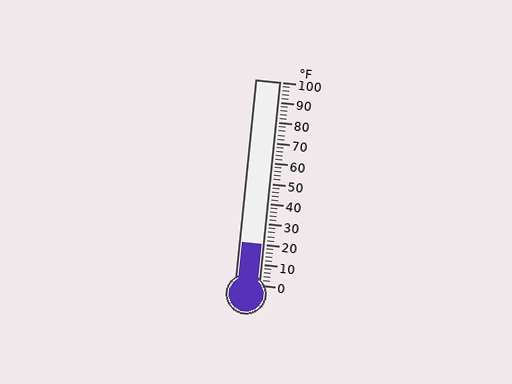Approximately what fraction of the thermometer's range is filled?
The thermometer is filled to approximately 20% of its range.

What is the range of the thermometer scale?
The thermometer scale ranges from 0°F to 100°F.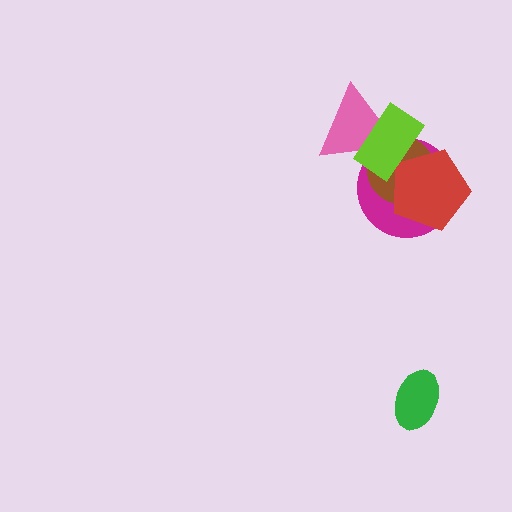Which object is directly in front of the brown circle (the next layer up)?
The red pentagon is directly in front of the brown circle.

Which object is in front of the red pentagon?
The lime rectangle is in front of the red pentagon.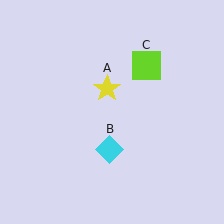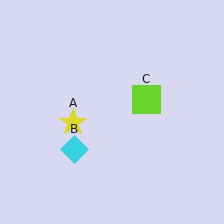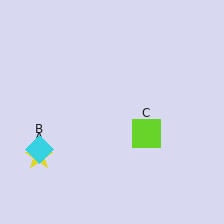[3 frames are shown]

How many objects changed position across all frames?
3 objects changed position: yellow star (object A), cyan diamond (object B), lime square (object C).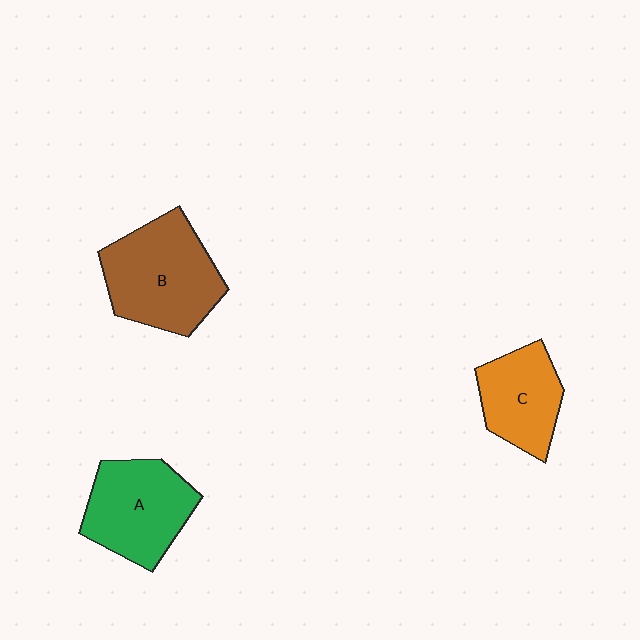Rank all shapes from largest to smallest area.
From largest to smallest: B (brown), A (green), C (orange).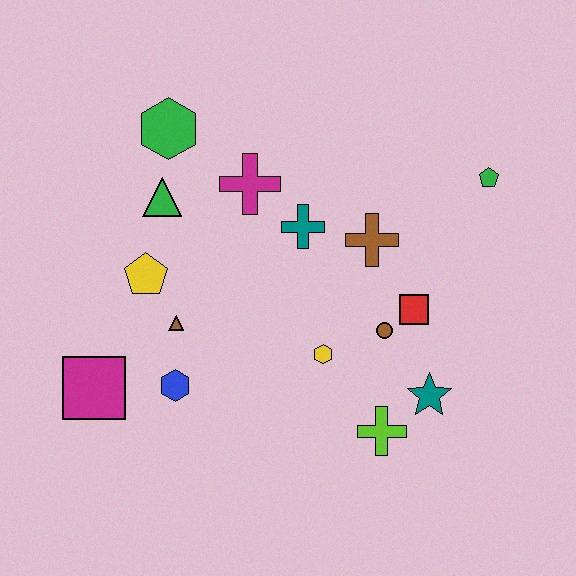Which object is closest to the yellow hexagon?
The brown circle is closest to the yellow hexagon.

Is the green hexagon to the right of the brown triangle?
No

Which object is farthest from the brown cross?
The magenta square is farthest from the brown cross.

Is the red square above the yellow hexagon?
Yes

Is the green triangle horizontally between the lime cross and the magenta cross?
No